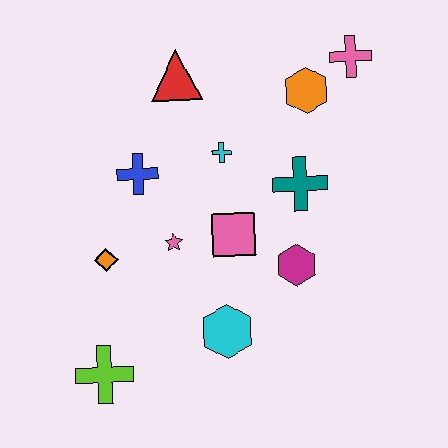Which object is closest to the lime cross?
The orange diamond is closest to the lime cross.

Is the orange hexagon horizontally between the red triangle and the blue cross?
No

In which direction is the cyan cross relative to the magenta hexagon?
The cyan cross is above the magenta hexagon.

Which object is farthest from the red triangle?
The lime cross is farthest from the red triangle.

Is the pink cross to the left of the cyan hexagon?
No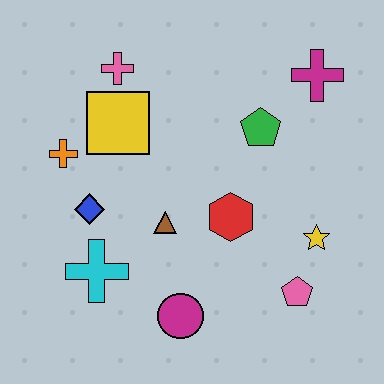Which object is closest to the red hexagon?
The brown triangle is closest to the red hexagon.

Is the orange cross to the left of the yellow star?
Yes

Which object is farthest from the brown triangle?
The magenta cross is farthest from the brown triangle.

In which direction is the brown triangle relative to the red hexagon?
The brown triangle is to the left of the red hexagon.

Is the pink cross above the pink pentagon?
Yes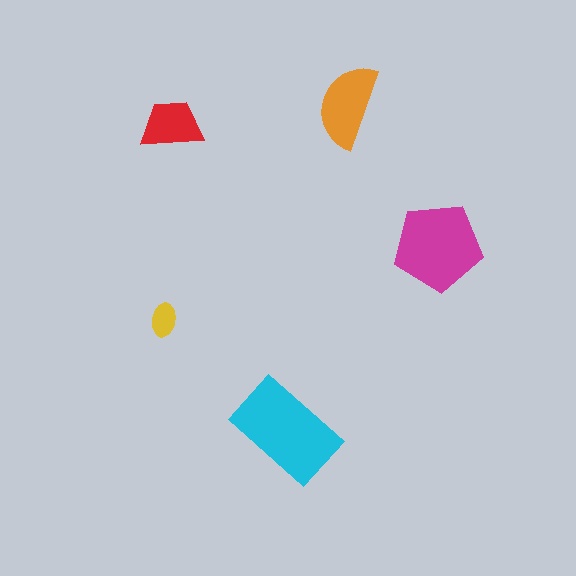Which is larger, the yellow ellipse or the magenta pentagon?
The magenta pentagon.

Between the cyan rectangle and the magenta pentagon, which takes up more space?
The cyan rectangle.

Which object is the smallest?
The yellow ellipse.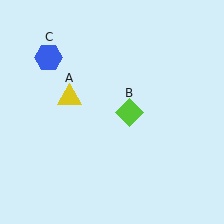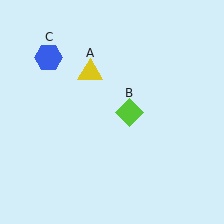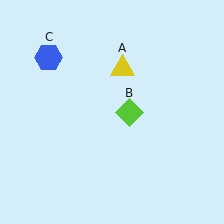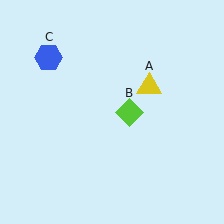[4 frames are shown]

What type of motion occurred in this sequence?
The yellow triangle (object A) rotated clockwise around the center of the scene.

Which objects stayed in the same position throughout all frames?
Lime diamond (object B) and blue hexagon (object C) remained stationary.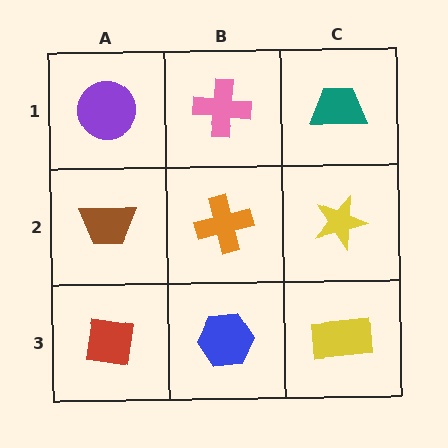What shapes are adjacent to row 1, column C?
A yellow star (row 2, column C), a pink cross (row 1, column B).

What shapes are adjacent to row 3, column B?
An orange cross (row 2, column B), a red square (row 3, column A), a yellow rectangle (row 3, column C).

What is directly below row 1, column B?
An orange cross.